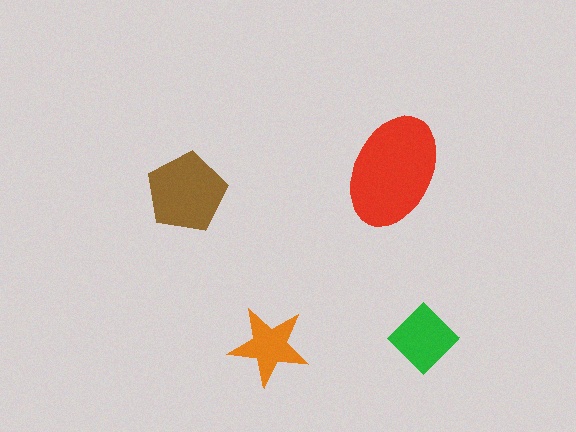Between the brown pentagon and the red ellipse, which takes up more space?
The red ellipse.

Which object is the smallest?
The orange star.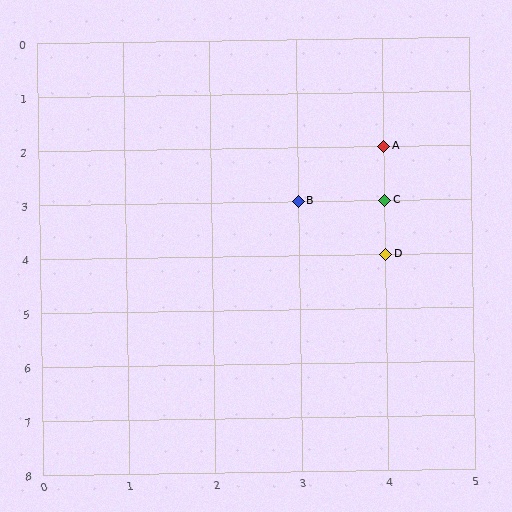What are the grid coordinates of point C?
Point C is at grid coordinates (4, 3).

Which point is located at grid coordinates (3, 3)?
Point B is at (3, 3).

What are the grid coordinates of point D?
Point D is at grid coordinates (4, 4).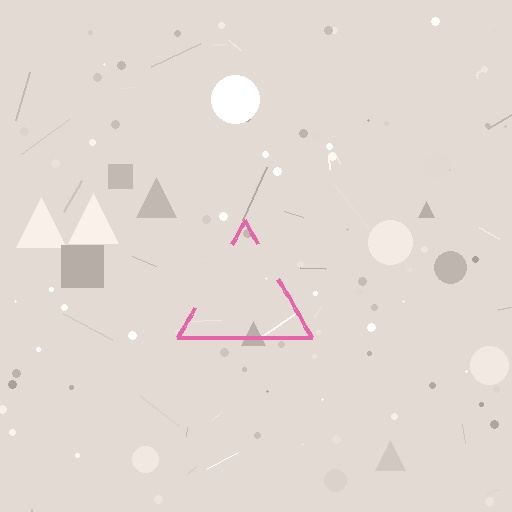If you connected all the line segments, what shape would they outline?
They would outline a triangle.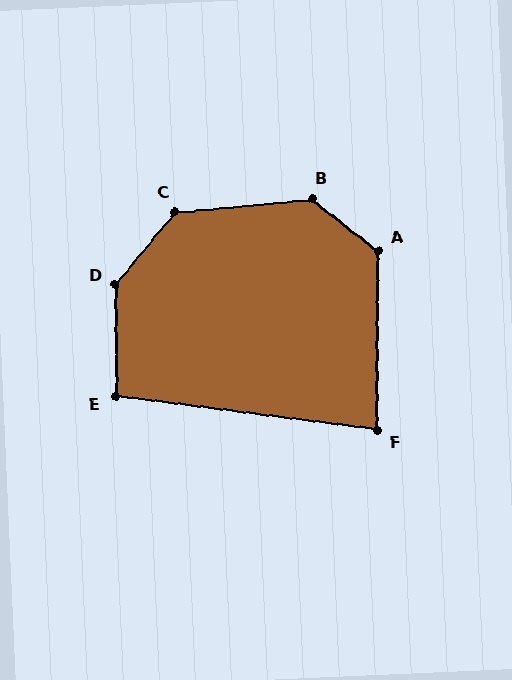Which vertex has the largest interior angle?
D, at approximately 140 degrees.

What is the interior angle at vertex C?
Approximately 135 degrees (obtuse).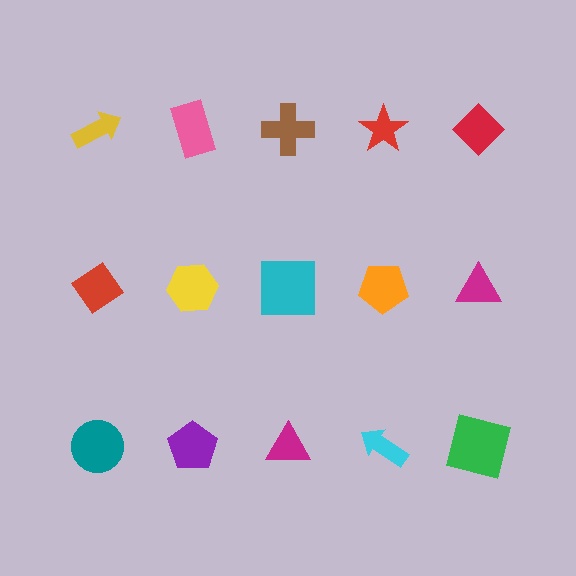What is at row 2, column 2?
A yellow hexagon.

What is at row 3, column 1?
A teal circle.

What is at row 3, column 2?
A purple pentagon.